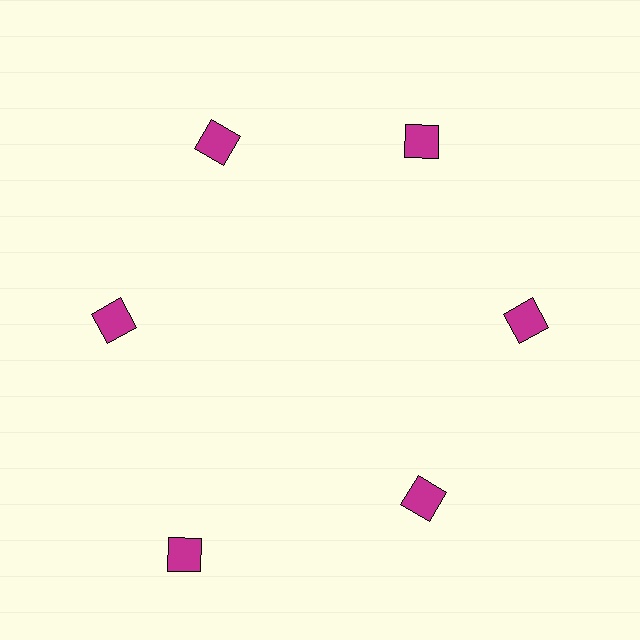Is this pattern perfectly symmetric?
No. The 6 magenta squares are arranged in a ring, but one element near the 7 o'clock position is pushed outward from the center, breaking the 6-fold rotational symmetry.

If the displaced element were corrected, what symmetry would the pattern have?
It would have 6-fold rotational symmetry — the pattern would map onto itself every 60 degrees.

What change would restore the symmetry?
The symmetry would be restored by moving it inward, back onto the ring so that all 6 squares sit at equal angles and equal distance from the center.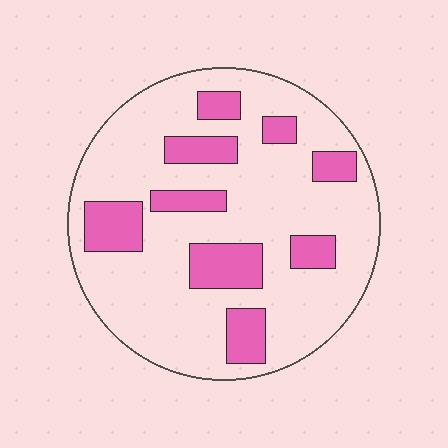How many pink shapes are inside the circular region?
9.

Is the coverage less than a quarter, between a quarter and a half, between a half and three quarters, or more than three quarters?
Less than a quarter.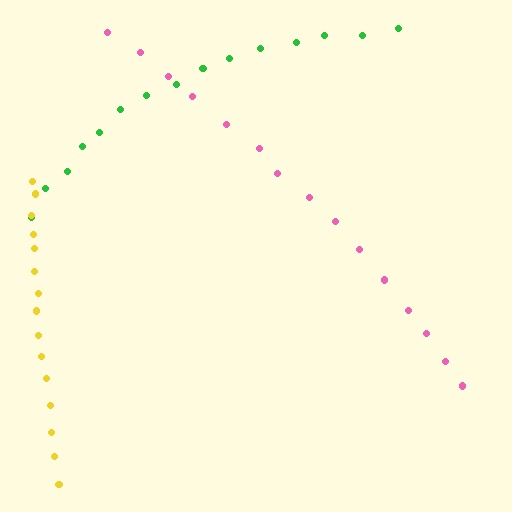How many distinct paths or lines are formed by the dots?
There are 3 distinct paths.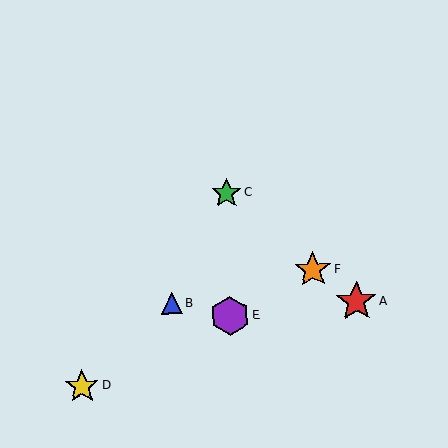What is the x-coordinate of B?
Object B is at x≈172.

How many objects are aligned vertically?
2 objects (C, E) are aligned vertically.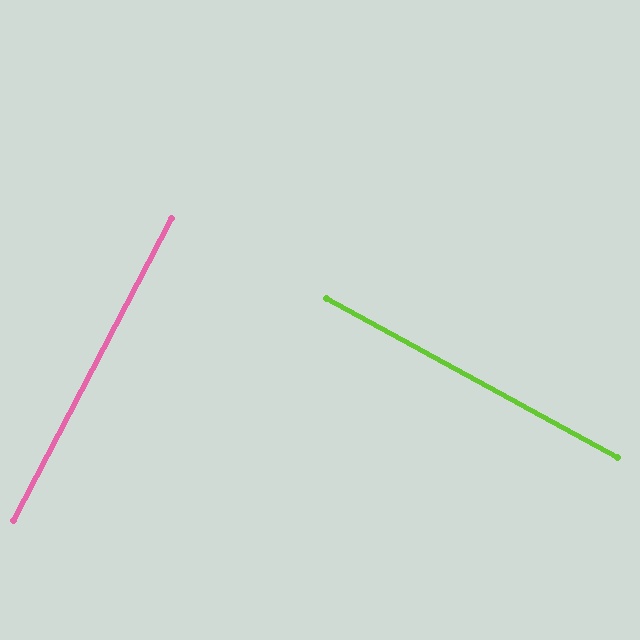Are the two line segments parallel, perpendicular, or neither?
Perpendicular — they meet at approximately 89°.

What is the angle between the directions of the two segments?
Approximately 89 degrees.